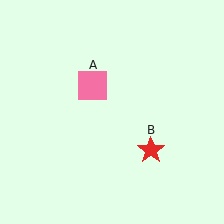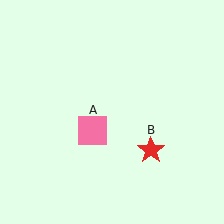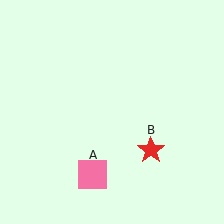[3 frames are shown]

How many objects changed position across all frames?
1 object changed position: pink square (object A).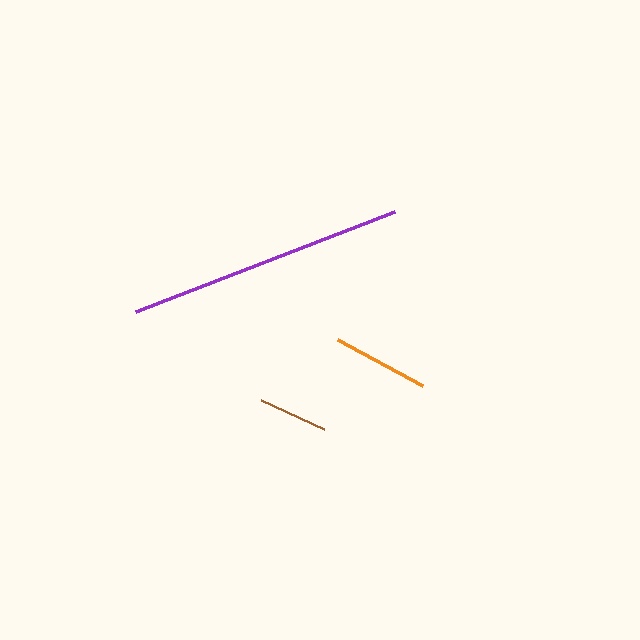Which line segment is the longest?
The purple line is the longest at approximately 278 pixels.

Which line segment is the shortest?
The brown line is the shortest at approximately 70 pixels.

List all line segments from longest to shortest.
From longest to shortest: purple, orange, brown.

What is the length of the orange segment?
The orange segment is approximately 96 pixels long.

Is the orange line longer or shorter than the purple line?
The purple line is longer than the orange line.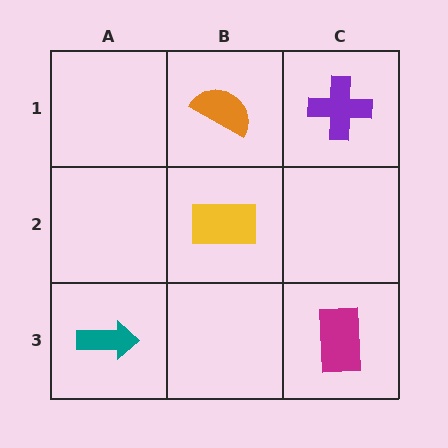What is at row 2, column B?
A yellow rectangle.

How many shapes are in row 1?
2 shapes.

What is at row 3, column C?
A magenta rectangle.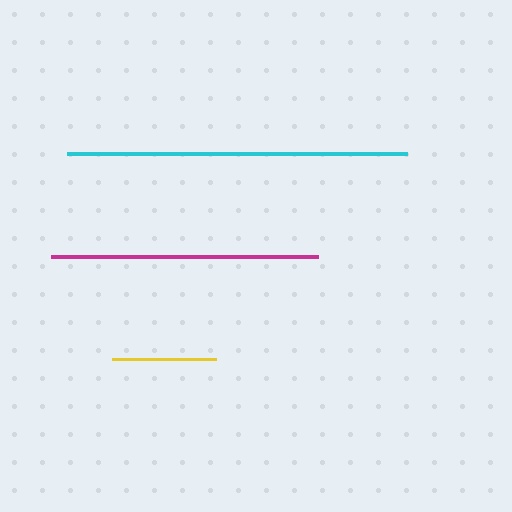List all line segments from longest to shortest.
From longest to shortest: cyan, magenta, yellow.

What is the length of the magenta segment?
The magenta segment is approximately 267 pixels long.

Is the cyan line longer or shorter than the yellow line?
The cyan line is longer than the yellow line.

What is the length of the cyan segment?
The cyan segment is approximately 339 pixels long.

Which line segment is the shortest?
The yellow line is the shortest at approximately 104 pixels.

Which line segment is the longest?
The cyan line is the longest at approximately 339 pixels.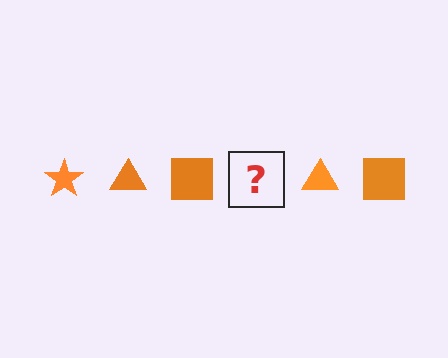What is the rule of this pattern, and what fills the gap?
The rule is that the pattern cycles through star, triangle, square shapes in orange. The gap should be filled with an orange star.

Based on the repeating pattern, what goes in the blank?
The blank should be an orange star.